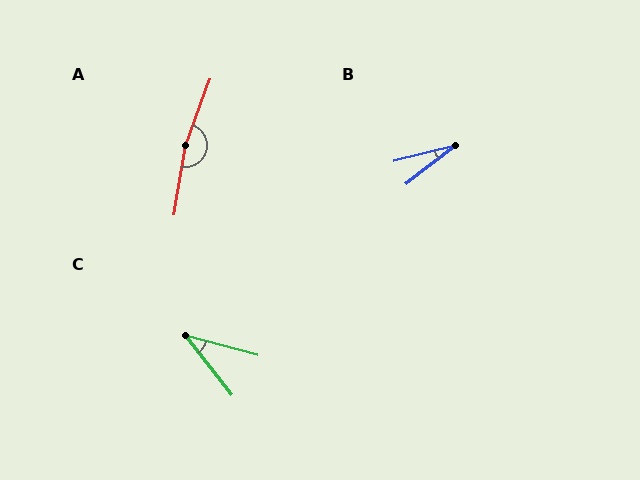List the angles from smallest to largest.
B (24°), C (37°), A (169°).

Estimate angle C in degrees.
Approximately 37 degrees.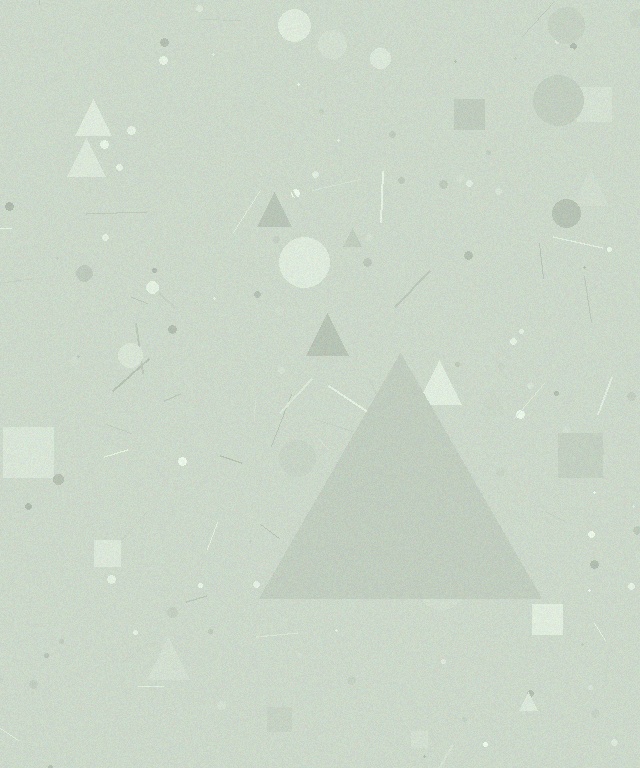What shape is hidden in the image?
A triangle is hidden in the image.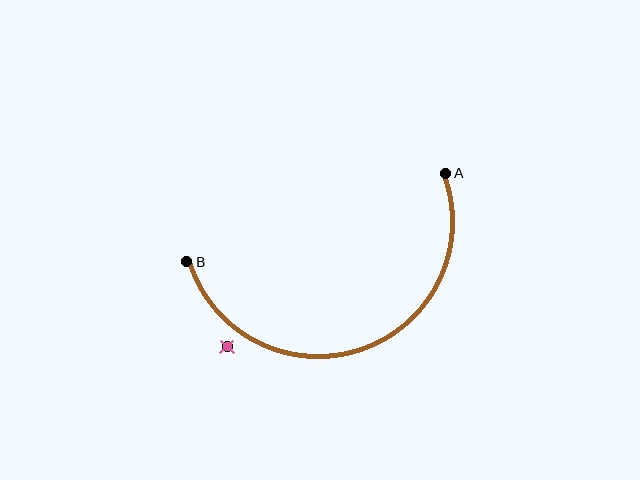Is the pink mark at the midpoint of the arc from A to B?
No — the pink mark does not lie on the arc at all. It sits slightly outside the curve.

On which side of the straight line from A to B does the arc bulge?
The arc bulges below the straight line connecting A and B.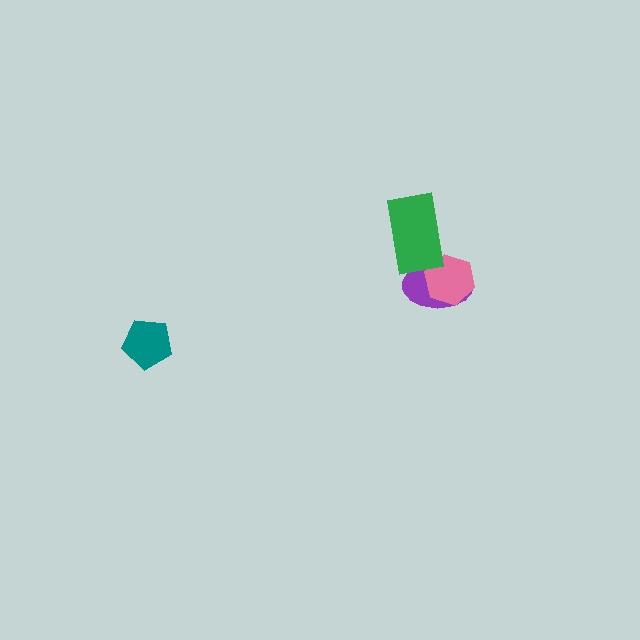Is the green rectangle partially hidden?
No, no other shape covers it.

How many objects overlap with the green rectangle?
1 object overlaps with the green rectangle.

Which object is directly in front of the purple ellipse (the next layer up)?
The pink hexagon is directly in front of the purple ellipse.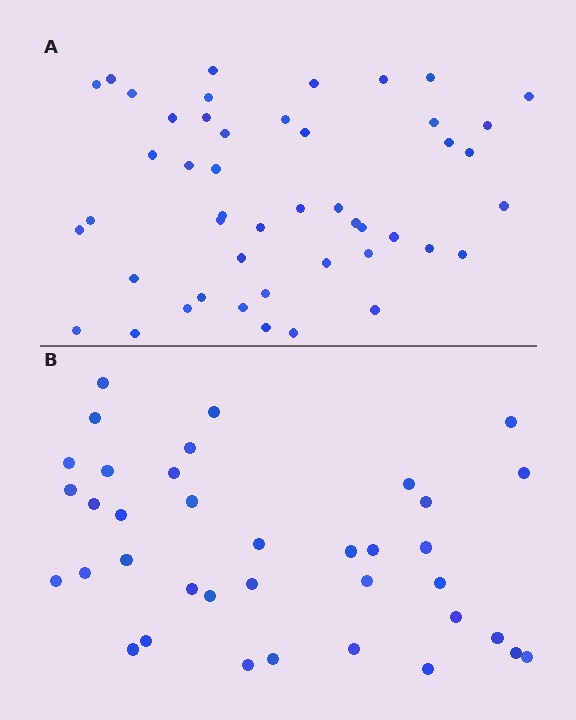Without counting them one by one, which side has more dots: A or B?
Region A (the top region) has more dots.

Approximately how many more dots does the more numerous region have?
Region A has roughly 10 or so more dots than region B.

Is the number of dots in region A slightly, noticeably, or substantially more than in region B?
Region A has noticeably more, but not dramatically so. The ratio is roughly 1.3 to 1.